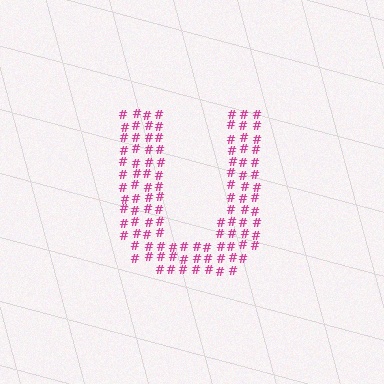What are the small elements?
The small elements are hash symbols.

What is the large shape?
The large shape is the letter U.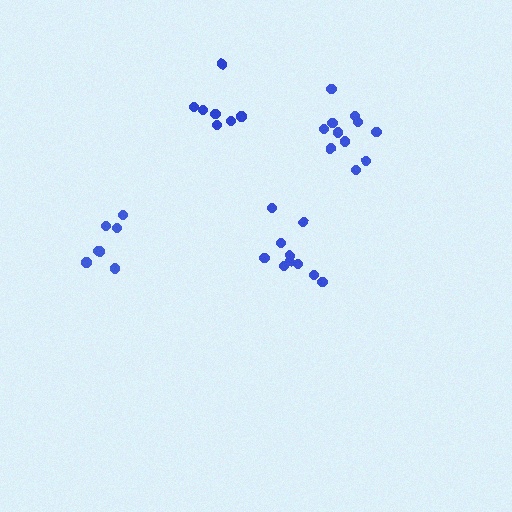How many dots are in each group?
Group 1: 11 dots, Group 2: 10 dots, Group 3: 7 dots, Group 4: 7 dots (35 total).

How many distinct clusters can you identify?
There are 4 distinct clusters.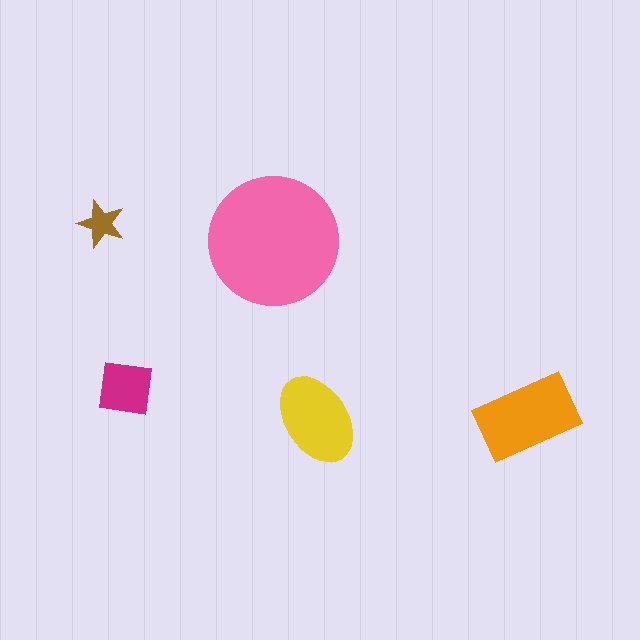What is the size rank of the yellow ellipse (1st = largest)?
3rd.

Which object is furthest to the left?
The brown star is leftmost.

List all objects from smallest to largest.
The brown star, the magenta square, the yellow ellipse, the orange rectangle, the pink circle.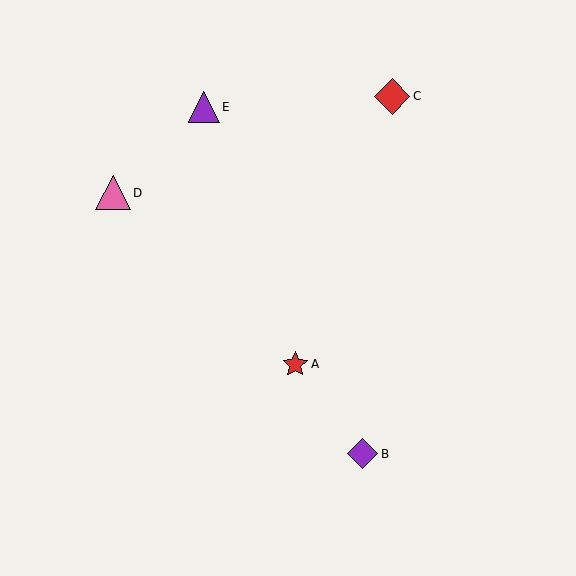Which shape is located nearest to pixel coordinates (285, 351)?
The red star (labeled A) at (295, 364) is nearest to that location.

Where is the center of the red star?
The center of the red star is at (295, 364).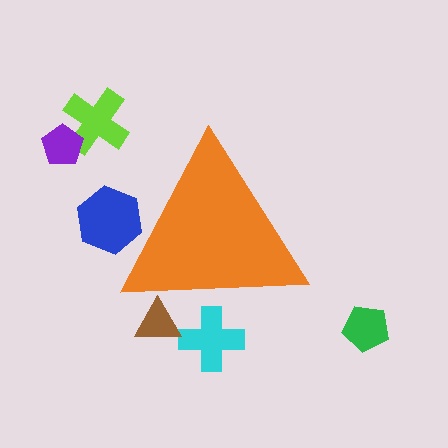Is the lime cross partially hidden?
No, the lime cross is fully visible.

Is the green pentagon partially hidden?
No, the green pentagon is fully visible.